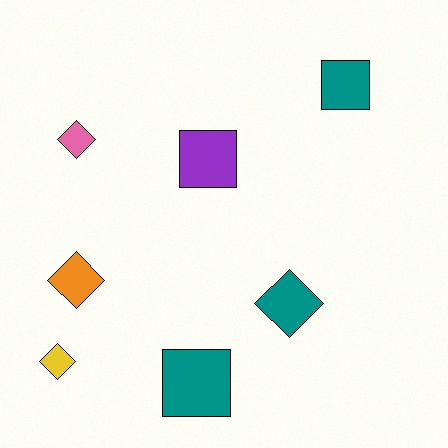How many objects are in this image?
There are 7 objects.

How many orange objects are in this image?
There is 1 orange object.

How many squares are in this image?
There are 3 squares.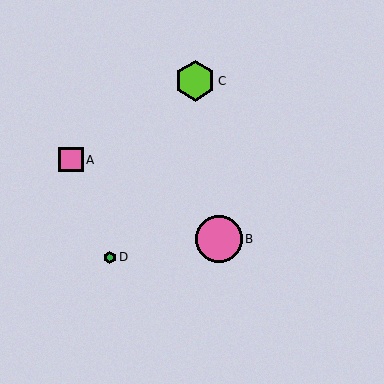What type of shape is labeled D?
Shape D is a green hexagon.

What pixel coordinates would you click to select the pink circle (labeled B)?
Click at (219, 239) to select the pink circle B.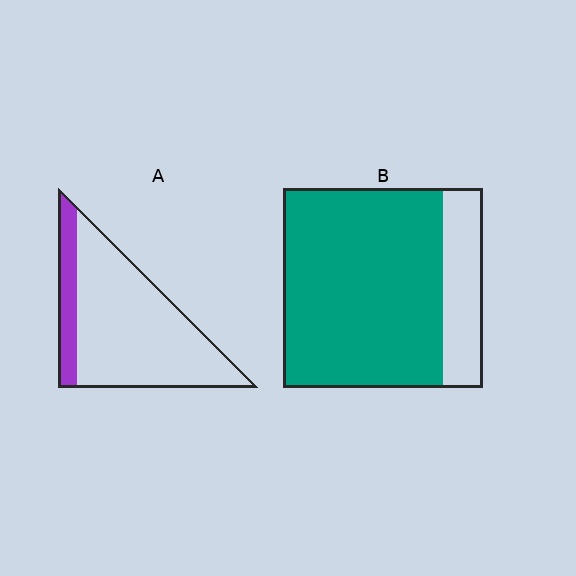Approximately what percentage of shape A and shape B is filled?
A is approximately 20% and B is approximately 80%.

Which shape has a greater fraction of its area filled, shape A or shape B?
Shape B.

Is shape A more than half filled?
No.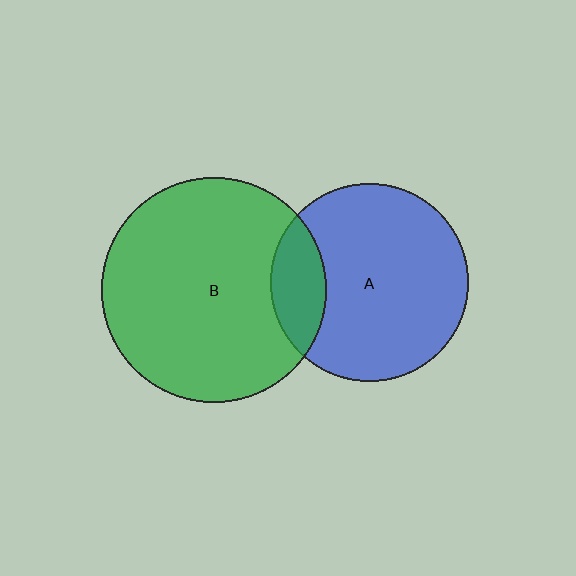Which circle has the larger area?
Circle B (green).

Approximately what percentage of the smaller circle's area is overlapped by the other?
Approximately 20%.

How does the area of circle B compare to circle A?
Approximately 1.3 times.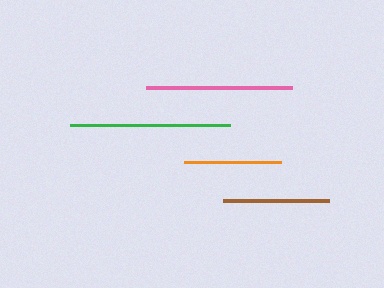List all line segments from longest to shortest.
From longest to shortest: green, pink, brown, orange.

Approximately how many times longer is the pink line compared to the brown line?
The pink line is approximately 1.4 times the length of the brown line.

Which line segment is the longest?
The green line is the longest at approximately 160 pixels.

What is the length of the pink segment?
The pink segment is approximately 146 pixels long.